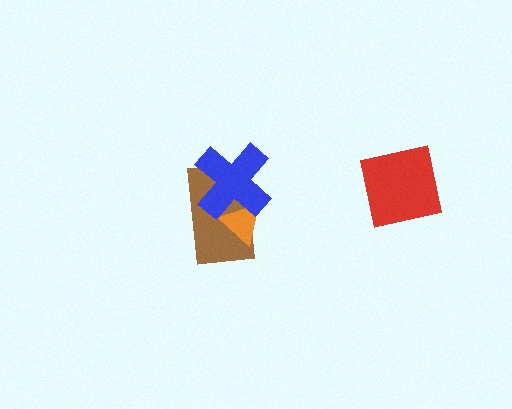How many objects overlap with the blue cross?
2 objects overlap with the blue cross.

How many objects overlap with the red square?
0 objects overlap with the red square.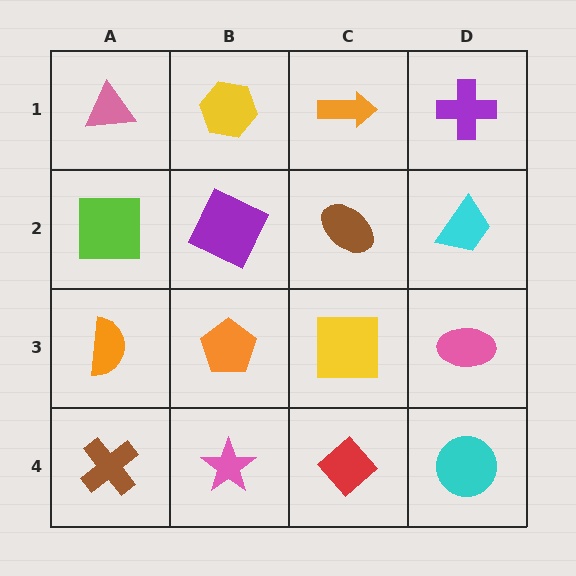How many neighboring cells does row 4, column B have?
3.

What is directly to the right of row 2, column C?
A cyan trapezoid.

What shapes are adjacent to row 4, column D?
A pink ellipse (row 3, column D), a red diamond (row 4, column C).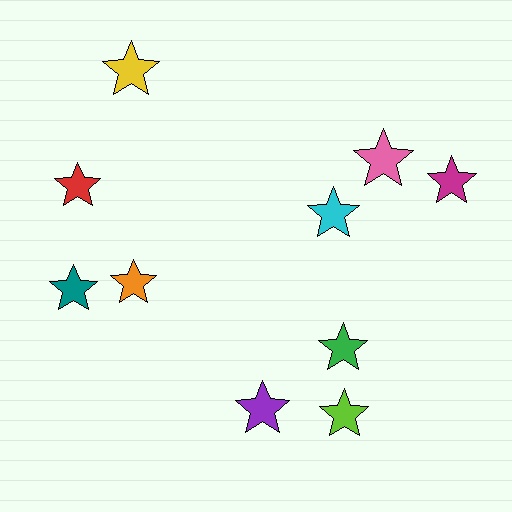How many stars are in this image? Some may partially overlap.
There are 10 stars.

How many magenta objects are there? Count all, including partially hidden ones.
There is 1 magenta object.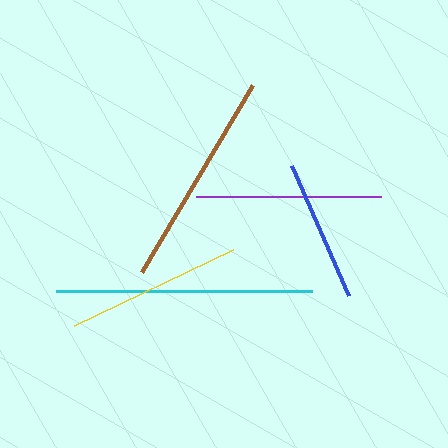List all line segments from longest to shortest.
From longest to shortest: cyan, brown, purple, yellow, blue.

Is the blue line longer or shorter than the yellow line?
The yellow line is longer than the blue line.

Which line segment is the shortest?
The blue line is the shortest at approximately 141 pixels.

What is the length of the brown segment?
The brown segment is approximately 218 pixels long.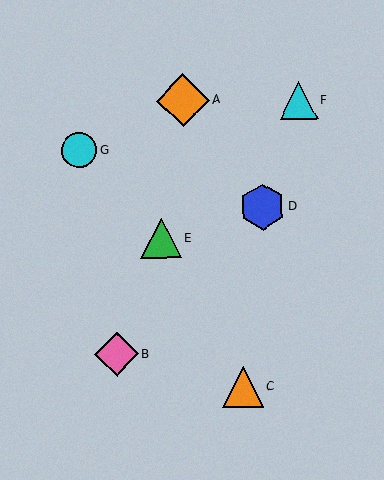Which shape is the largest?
The orange diamond (labeled A) is the largest.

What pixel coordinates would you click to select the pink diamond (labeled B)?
Click at (117, 354) to select the pink diamond B.